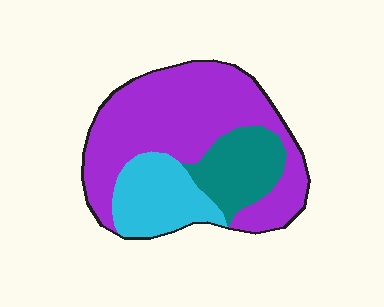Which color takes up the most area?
Purple, at roughly 60%.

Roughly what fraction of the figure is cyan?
Cyan covers about 20% of the figure.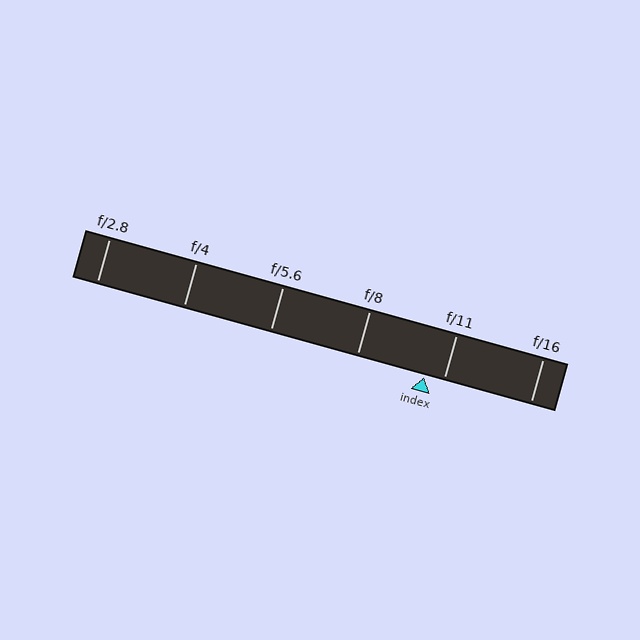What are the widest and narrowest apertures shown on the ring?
The widest aperture shown is f/2.8 and the narrowest is f/16.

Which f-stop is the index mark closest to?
The index mark is closest to f/11.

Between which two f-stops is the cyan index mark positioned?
The index mark is between f/8 and f/11.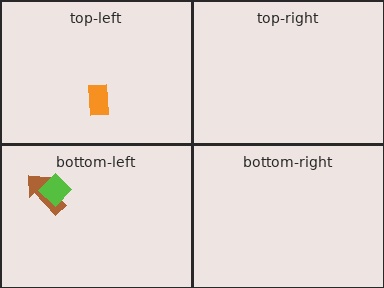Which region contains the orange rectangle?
The top-left region.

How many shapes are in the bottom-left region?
2.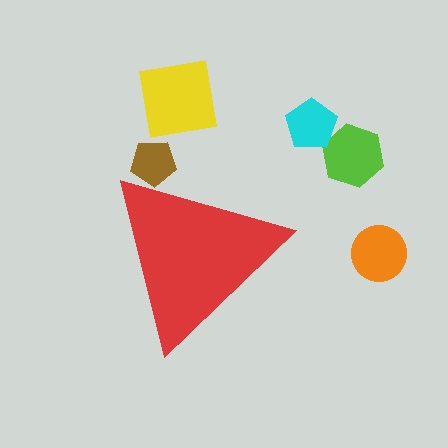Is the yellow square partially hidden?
No, the yellow square is fully visible.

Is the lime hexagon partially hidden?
No, the lime hexagon is fully visible.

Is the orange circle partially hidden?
No, the orange circle is fully visible.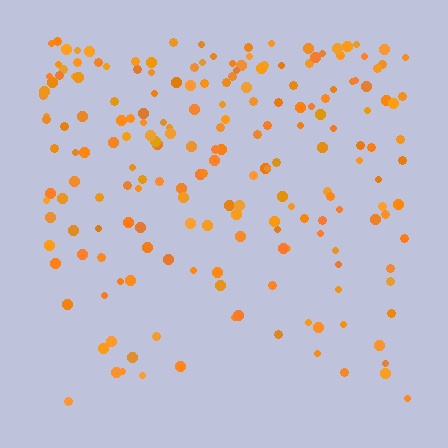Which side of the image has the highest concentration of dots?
The top.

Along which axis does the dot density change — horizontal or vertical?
Vertical.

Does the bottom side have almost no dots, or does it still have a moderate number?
Still a moderate number, just noticeably fewer than the top.